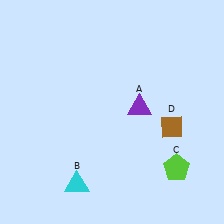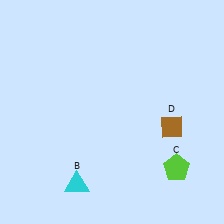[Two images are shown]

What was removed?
The purple triangle (A) was removed in Image 2.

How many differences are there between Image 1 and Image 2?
There is 1 difference between the two images.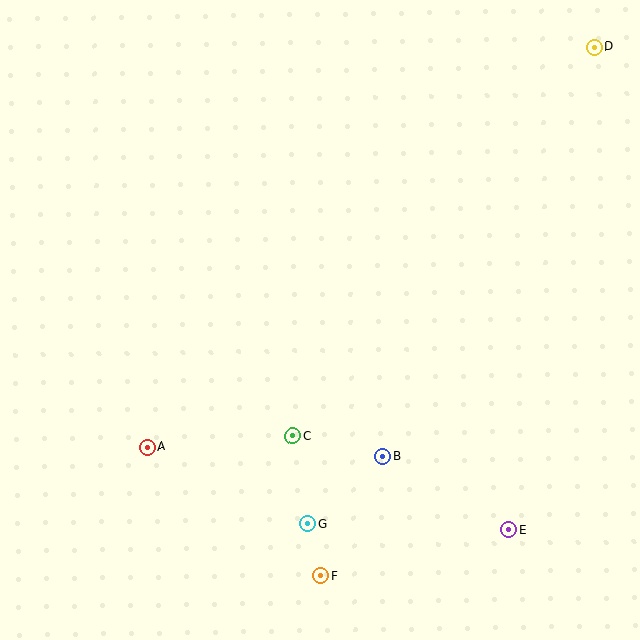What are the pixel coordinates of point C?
Point C is at (292, 436).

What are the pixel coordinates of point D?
Point D is at (594, 47).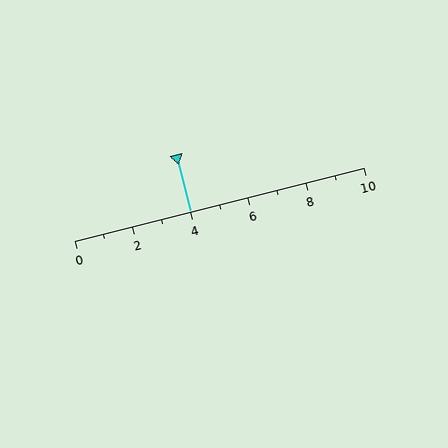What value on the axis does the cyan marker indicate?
The marker indicates approximately 4.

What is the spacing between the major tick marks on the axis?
The major ticks are spaced 2 apart.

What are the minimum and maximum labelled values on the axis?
The axis runs from 0 to 10.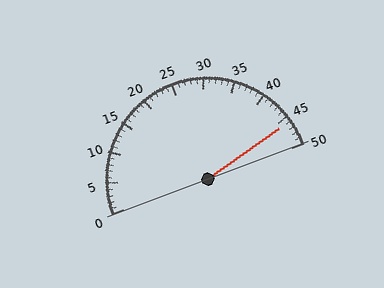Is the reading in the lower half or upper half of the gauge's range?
The reading is in the upper half of the range (0 to 50).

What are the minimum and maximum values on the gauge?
The gauge ranges from 0 to 50.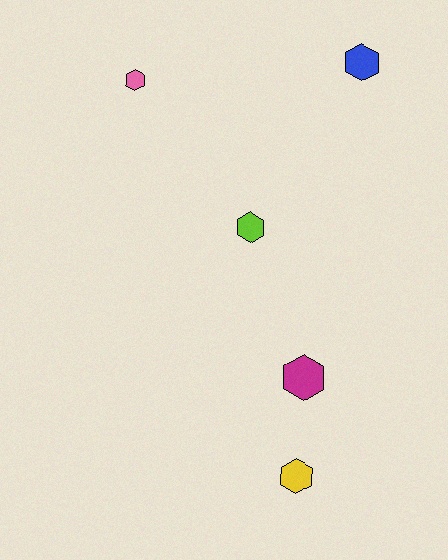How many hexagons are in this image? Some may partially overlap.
There are 5 hexagons.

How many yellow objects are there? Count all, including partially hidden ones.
There is 1 yellow object.